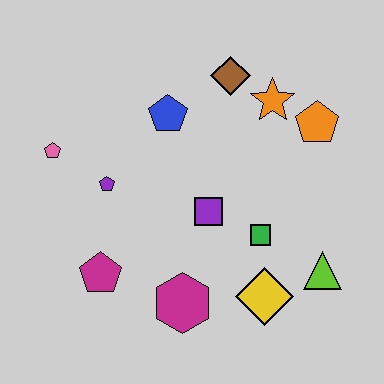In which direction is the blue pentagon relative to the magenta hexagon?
The blue pentagon is above the magenta hexagon.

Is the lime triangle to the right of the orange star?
Yes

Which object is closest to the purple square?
The green square is closest to the purple square.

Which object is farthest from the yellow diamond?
The pink pentagon is farthest from the yellow diamond.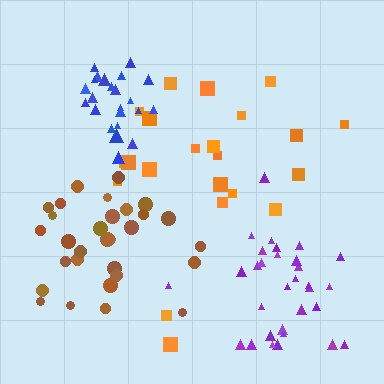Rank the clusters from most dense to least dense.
blue, brown, purple, orange.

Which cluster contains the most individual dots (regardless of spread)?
Purple (31).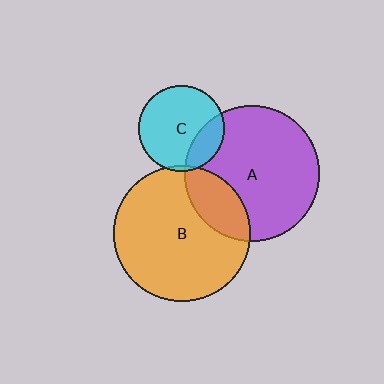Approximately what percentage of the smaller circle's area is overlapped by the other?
Approximately 5%.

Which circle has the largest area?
Circle B (orange).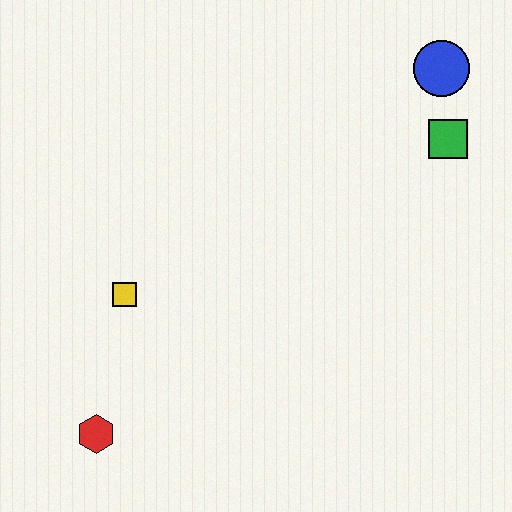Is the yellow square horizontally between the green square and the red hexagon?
Yes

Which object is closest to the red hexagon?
The yellow square is closest to the red hexagon.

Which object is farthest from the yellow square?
The blue circle is farthest from the yellow square.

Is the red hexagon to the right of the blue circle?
No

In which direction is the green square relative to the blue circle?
The green square is below the blue circle.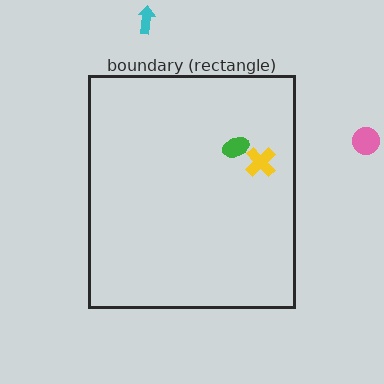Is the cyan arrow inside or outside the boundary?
Outside.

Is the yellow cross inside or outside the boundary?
Inside.